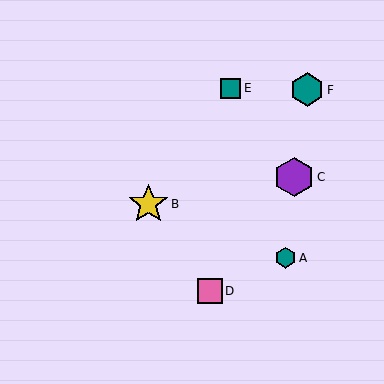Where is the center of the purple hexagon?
The center of the purple hexagon is at (294, 177).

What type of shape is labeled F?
Shape F is a teal hexagon.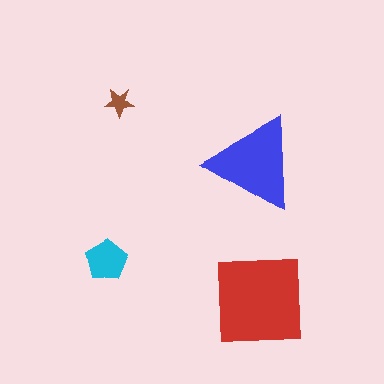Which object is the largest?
The red square.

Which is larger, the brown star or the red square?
The red square.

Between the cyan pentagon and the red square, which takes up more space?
The red square.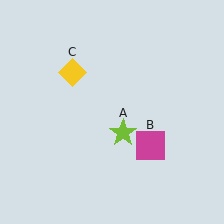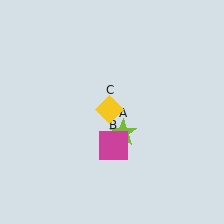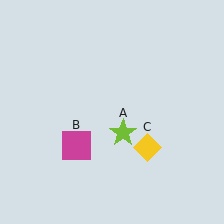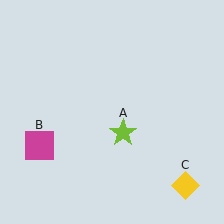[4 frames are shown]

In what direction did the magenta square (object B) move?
The magenta square (object B) moved left.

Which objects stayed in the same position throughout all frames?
Lime star (object A) remained stationary.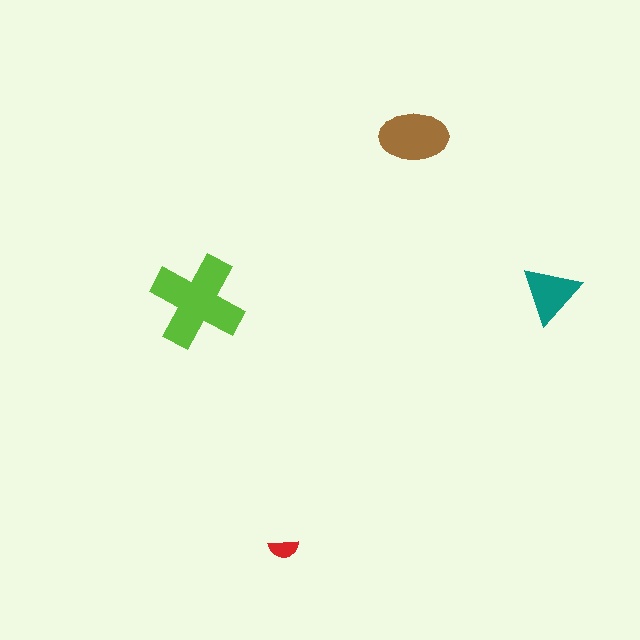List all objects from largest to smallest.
The lime cross, the brown ellipse, the teal triangle, the red semicircle.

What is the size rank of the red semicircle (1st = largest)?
4th.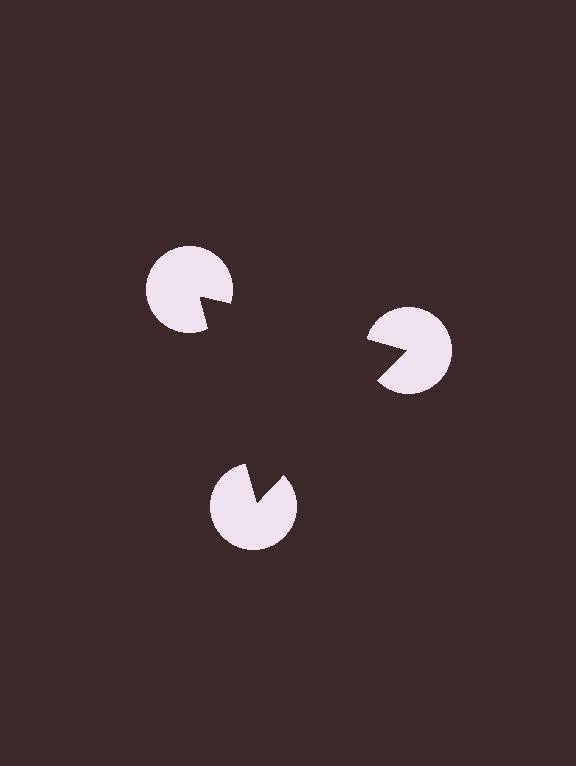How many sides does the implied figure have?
3 sides.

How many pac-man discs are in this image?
There are 3 — one at each vertex of the illusory triangle.